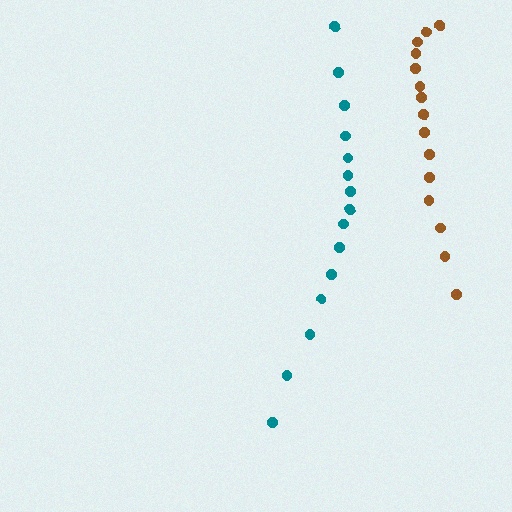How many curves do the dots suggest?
There are 2 distinct paths.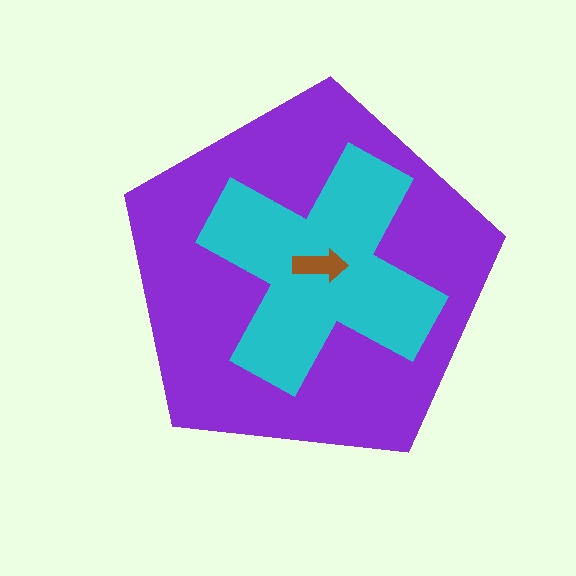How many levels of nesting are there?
3.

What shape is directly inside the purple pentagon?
The cyan cross.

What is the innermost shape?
The brown arrow.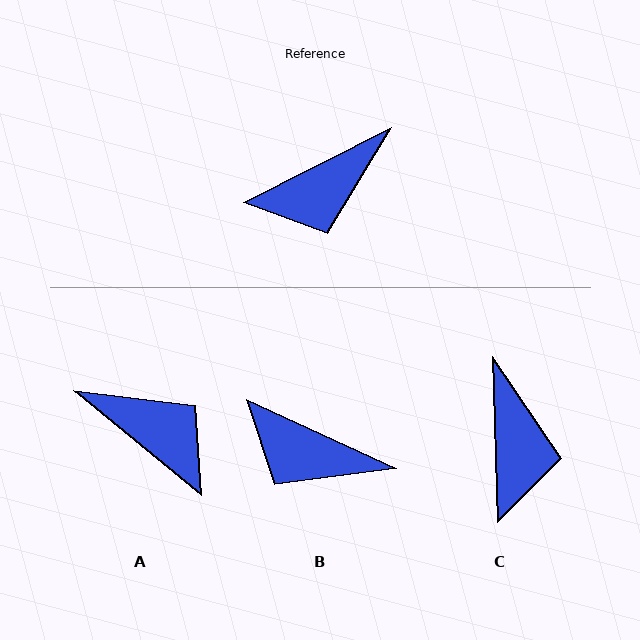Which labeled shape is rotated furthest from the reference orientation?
A, about 114 degrees away.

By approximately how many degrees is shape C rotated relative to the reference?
Approximately 65 degrees counter-clockwise.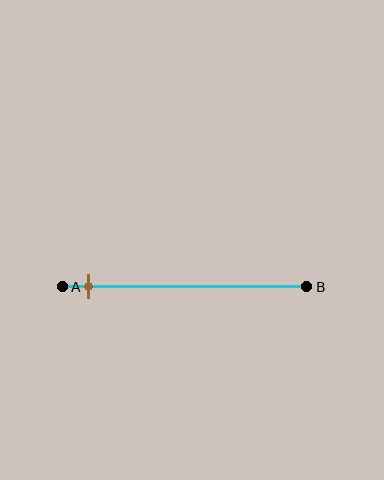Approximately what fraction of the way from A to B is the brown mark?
The brown mark is approximately 10% of the way from A to B.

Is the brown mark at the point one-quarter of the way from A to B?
No, the mark is at about 10% from A, not at the 25% one-quarter point.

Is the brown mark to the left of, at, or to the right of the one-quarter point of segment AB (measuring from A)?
The brown mark is to the left of the one-quarter point of segment AB.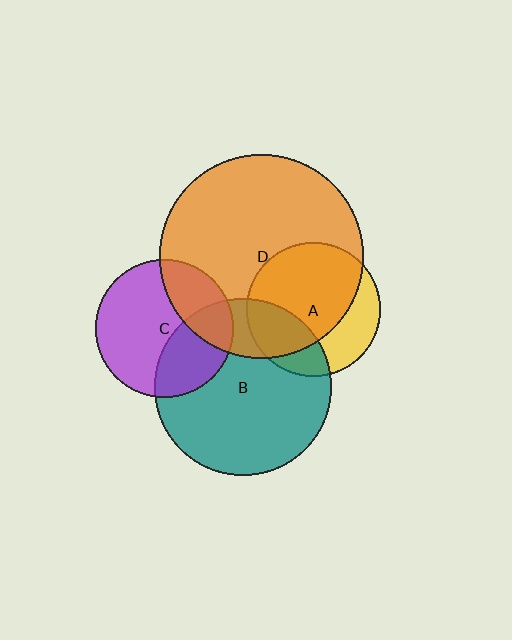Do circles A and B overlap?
Yes.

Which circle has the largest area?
Circle D (orange).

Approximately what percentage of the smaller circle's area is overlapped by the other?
Approximately 30%.